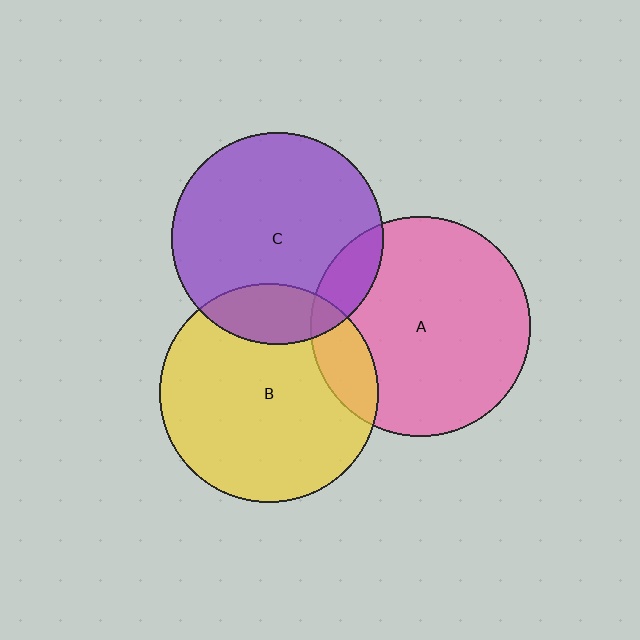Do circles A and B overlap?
Yes.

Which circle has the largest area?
Circle A (pink).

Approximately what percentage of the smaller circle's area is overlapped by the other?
Approximately 15%.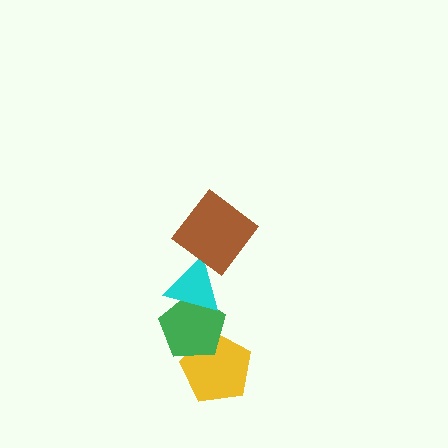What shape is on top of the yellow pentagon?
The green pentagon is on top of the yellow pentagon.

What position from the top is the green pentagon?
The green pentagon is 3rd from the top.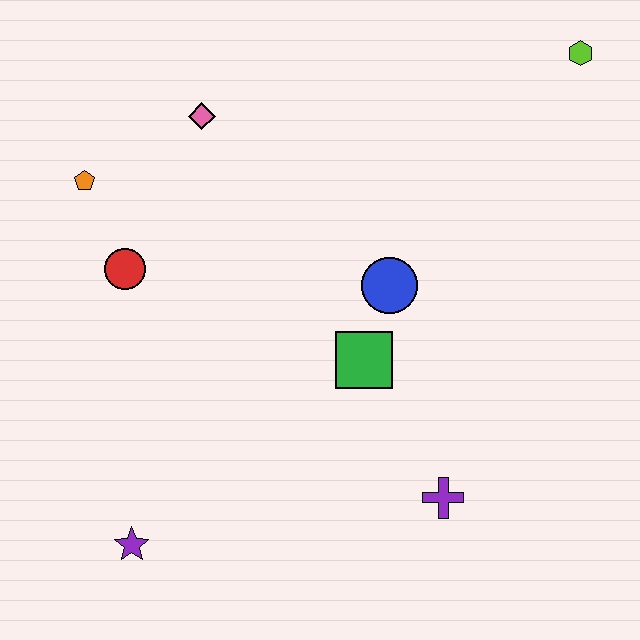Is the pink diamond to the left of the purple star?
No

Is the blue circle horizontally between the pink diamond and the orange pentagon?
No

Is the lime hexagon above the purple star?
Yes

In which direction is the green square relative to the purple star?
The green square is to the right of the purple star.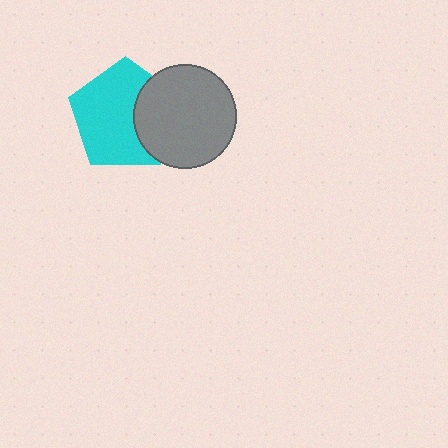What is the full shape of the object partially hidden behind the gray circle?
The partially hidden object is a cyan pentagon.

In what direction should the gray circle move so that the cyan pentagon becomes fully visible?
The gray circle should move right. That is the shortest direction to clear the overlap and leave the cyan pentagon fully visible.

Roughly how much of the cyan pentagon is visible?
Most of it is visible (roughly 69%).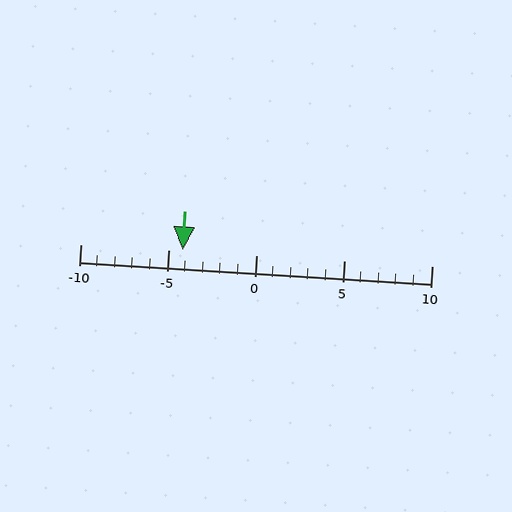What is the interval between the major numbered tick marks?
The major tick marks are spaced 5 units apart.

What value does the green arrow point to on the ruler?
The green arrow points to approximately -4.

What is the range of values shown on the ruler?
The ruler shows values from -10 to 10.